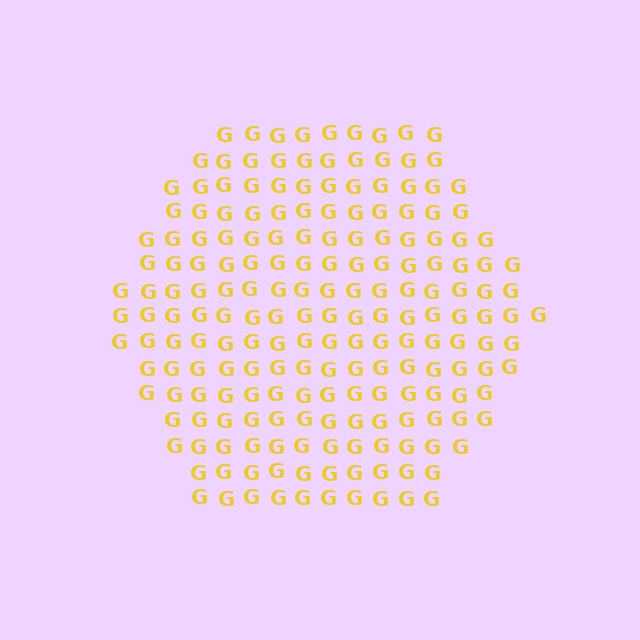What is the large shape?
The large shape is a hexagon.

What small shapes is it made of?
It is made of small letter G's.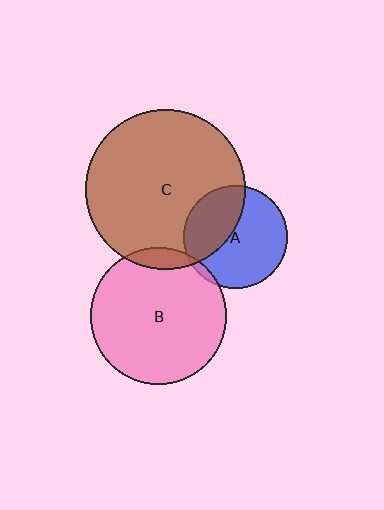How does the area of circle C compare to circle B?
Approximately 1.4 times.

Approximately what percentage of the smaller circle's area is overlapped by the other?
Approximately 5%.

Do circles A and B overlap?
Yes.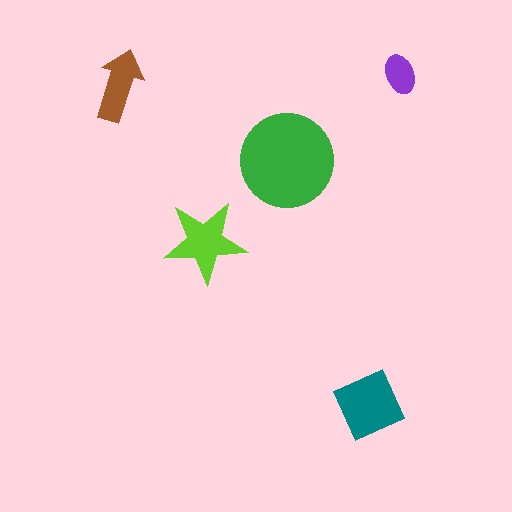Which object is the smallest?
The purple ellipse.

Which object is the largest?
The green circle.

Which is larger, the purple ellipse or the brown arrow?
The brown arrow.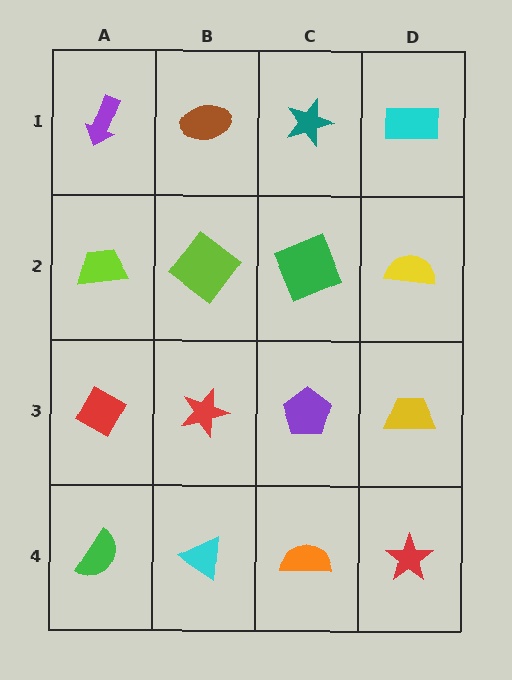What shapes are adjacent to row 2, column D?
A cyan rectangle (row 1, column D), a yellow trapezoid (row 3, column D), a green square (row 2, column C).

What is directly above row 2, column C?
A teal star.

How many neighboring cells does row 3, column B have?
4.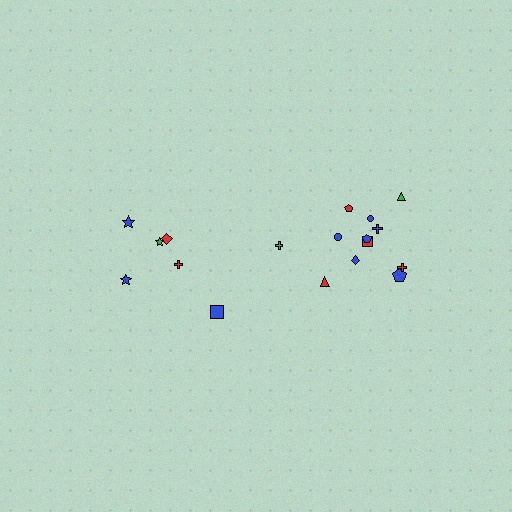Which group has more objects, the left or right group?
The right group.